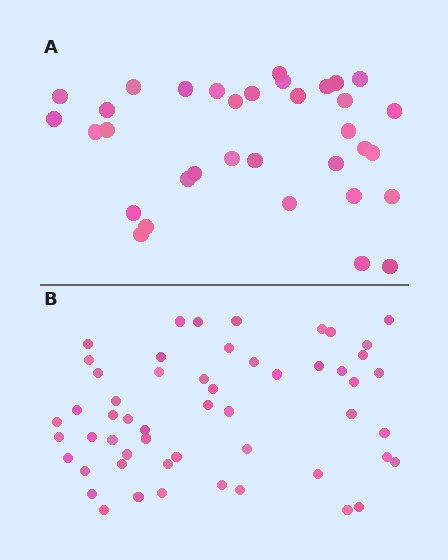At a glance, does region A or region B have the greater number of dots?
Region B (the bottom region) has more dots.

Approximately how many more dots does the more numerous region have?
Region B has approximately 20 more dots than region A.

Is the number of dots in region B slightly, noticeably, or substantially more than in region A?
Region B has substantially more. The ratio is roughly 1.6 to 1.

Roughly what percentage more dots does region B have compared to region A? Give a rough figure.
About 60% more.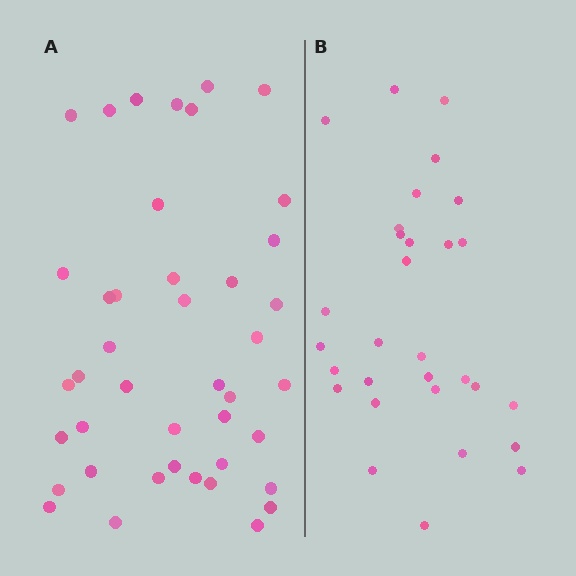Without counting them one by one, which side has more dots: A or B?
Region A (the left region) has more dots.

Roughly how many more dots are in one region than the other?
Region A has roughly 12 or so more dots than region B.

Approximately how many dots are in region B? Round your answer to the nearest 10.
About 30 dots.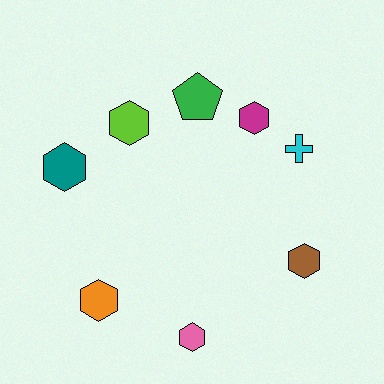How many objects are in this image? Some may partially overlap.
There are 8 objects.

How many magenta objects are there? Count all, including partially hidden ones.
There is 1 magenta object.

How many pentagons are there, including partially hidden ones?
There is 1 pentagon.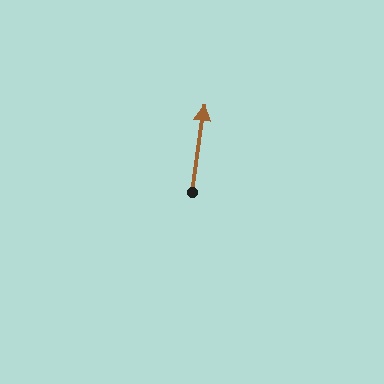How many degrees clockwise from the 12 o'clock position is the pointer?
Approximately 8 degrees.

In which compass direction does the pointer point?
North.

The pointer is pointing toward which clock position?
Roughly 12 o'clock.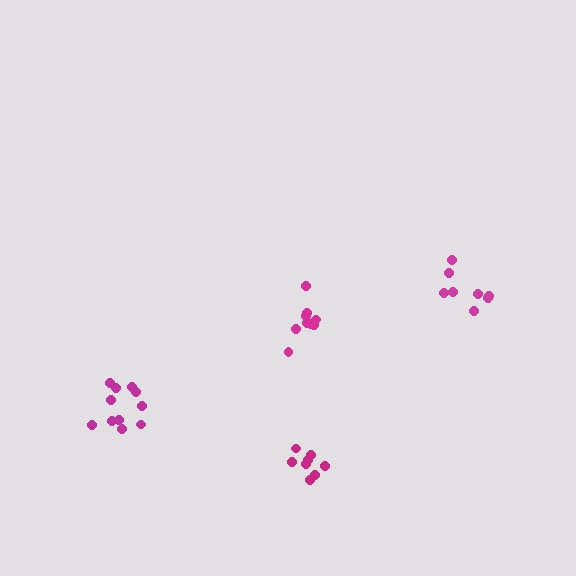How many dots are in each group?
Group 1: 8 dots, Group 2: 9 dots, Group 3: 11 dots, Group 4: 8 dots (36 total).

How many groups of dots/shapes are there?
There are 4 groups.